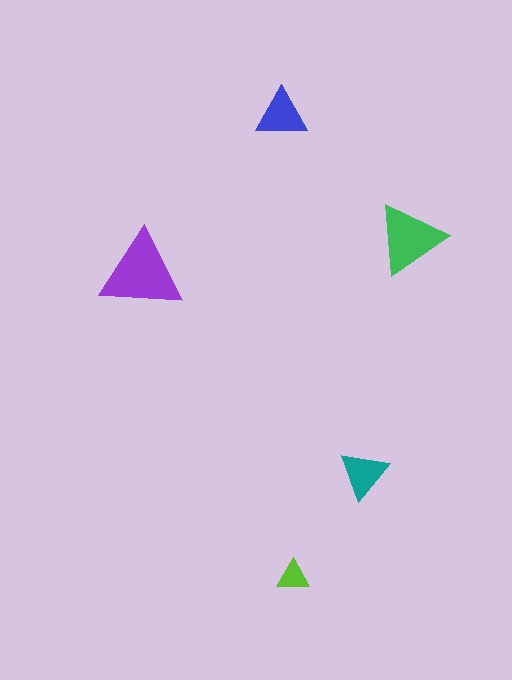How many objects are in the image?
There are 5 objects in the image.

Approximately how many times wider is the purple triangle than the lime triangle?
About 2.5 times wider.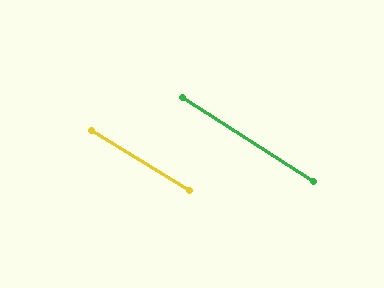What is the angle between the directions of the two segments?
Approximately 1 degree.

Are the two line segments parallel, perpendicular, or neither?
Parallel — their directions differ by only 1.4°.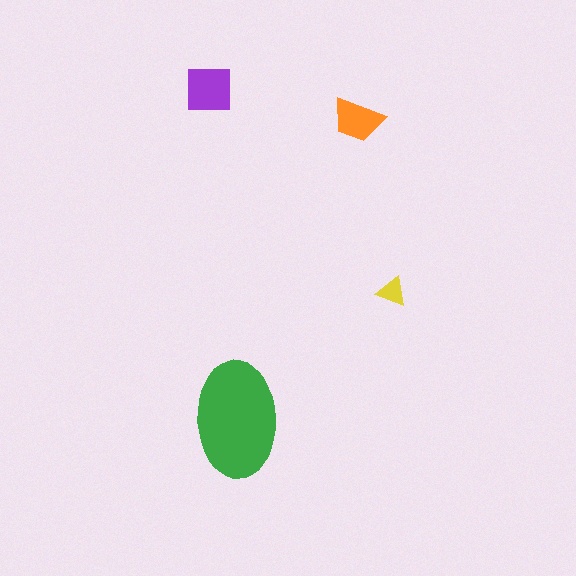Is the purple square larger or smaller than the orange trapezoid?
Larger.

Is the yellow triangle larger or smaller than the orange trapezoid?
Smaller.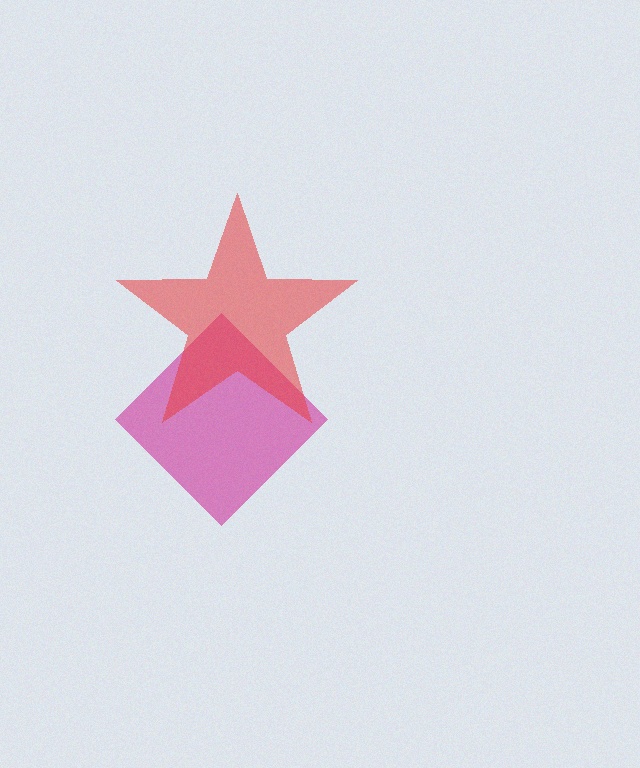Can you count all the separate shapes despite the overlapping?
Yes, there are 2 separate shapes.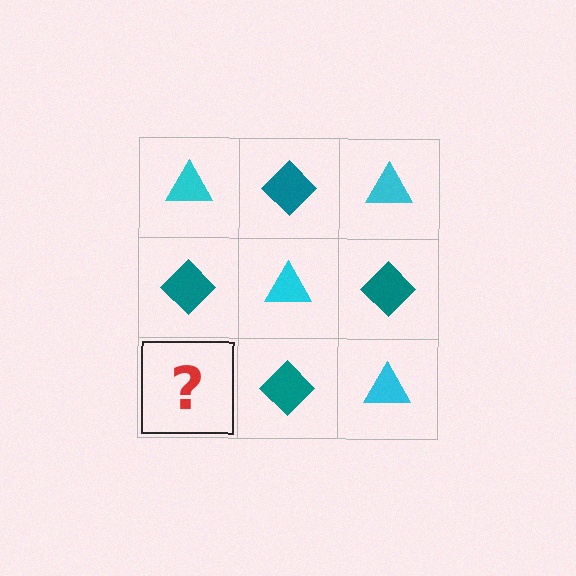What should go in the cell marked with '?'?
The missing cell should contain a cyan triangle.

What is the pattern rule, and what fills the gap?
The rule is that it alternates cyan triangle and teal diamond in a checkerboard pattern. The gap should be filled with a cyan triangle.